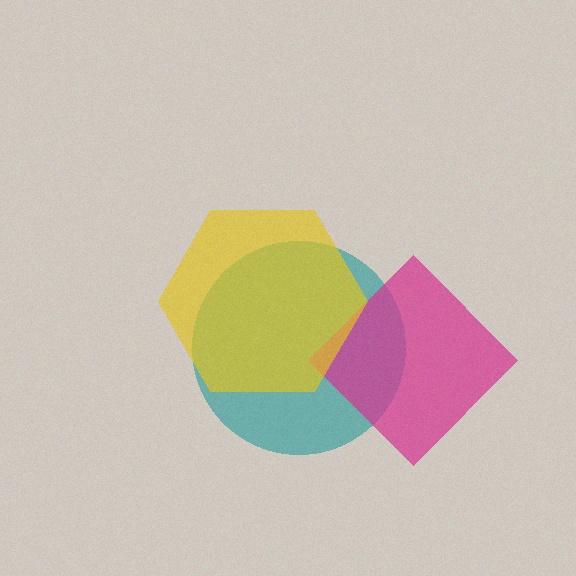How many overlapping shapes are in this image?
There are 3 overlapping shapes in the image.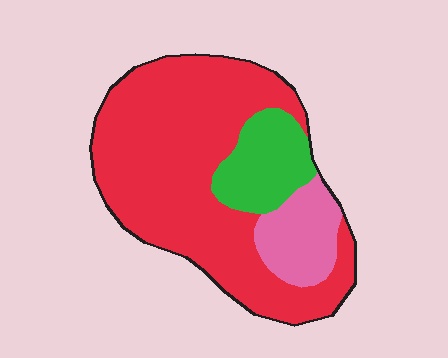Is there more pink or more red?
Red.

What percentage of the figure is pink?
Pink takes up less than a quarter of the figure.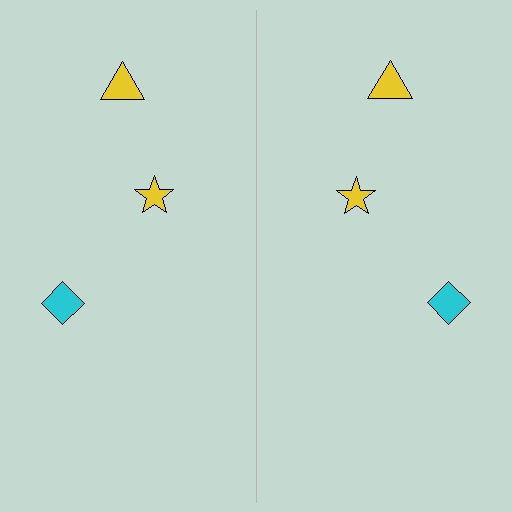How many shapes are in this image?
There are 6 shapes in this image.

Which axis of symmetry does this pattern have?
The pattern has a vertical axis of symmetry running through the center of the image.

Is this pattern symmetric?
Yes, this pattern has bilateral (reflection) symmetry.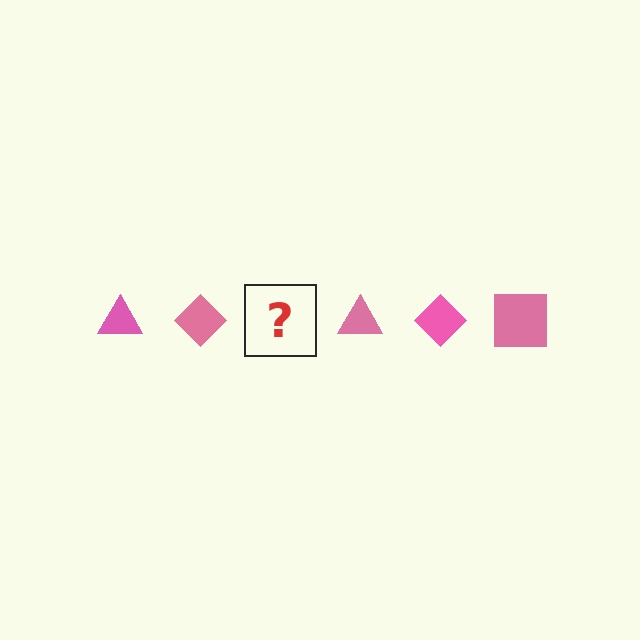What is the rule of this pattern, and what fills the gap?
The rule is that the pattern cycles through triangle, diamond, square shapes in pink. The gap should be filled with a pink square.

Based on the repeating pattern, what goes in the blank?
The blank should be a pink square.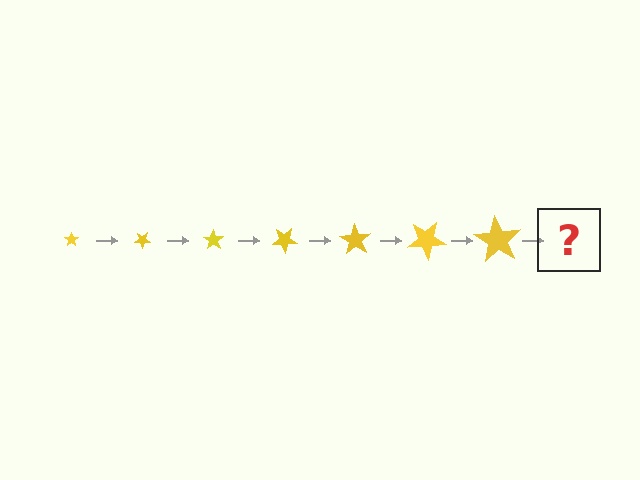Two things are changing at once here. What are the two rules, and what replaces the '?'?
The two rules are that the star grows larger each step and it rotates 35 degrees each step. The '?' should be a star, larger than the previous one and rotated 245 degrees from the start.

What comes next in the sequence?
The next element should be a star, larger than the previous one and rotated 245 degrees from the start.